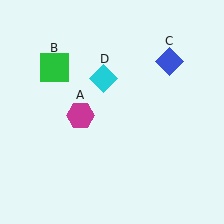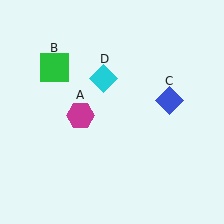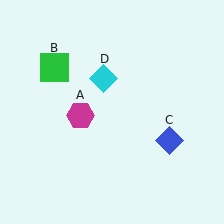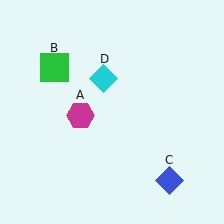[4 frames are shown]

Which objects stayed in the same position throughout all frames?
Magenta hexagon (object A) and green square (object B) and cyan diamond (object D) remained stationary.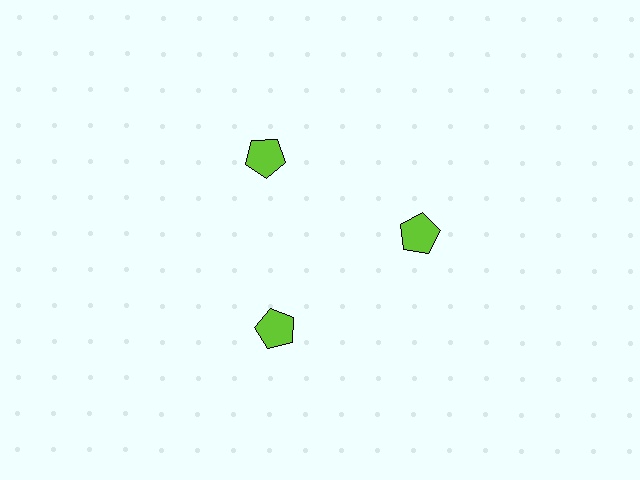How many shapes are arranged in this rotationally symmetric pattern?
There are 3 shapes, arranged in 3 groups of 1.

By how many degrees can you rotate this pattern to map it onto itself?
The pattern maps onto itself every 120 degrees of rotation.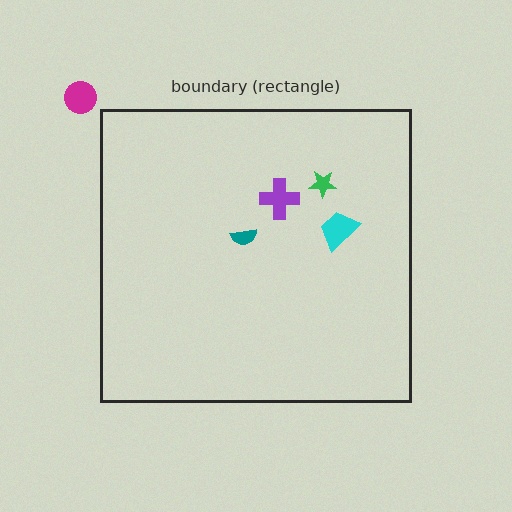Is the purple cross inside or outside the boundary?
Inside.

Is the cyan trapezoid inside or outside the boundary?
Inside.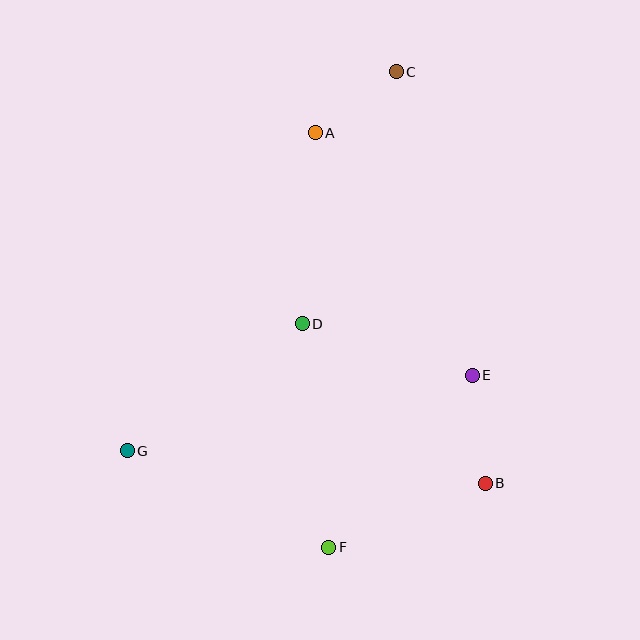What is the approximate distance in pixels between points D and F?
The distance between D and F is approximately 225 pixels.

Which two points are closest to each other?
Points A and C are closest to each other.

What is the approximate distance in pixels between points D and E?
The distance between D and E is approximately 177 pixels.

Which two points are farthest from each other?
Points C and F are farthest from each other.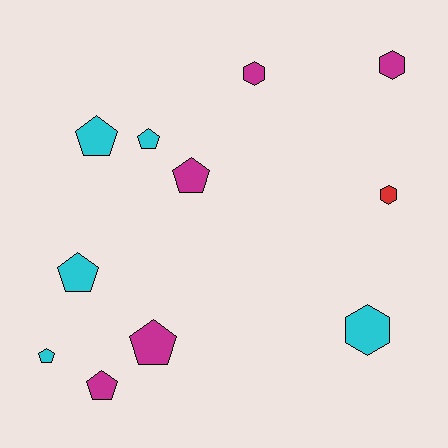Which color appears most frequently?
Magenta, with 5 objects.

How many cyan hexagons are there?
There is 1 cyan hexagon.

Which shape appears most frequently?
Pentagon, with 7 objects.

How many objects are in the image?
There are 11 objects.